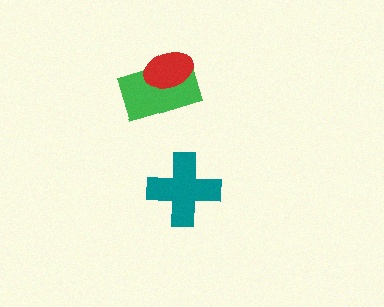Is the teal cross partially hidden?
No, no other shape covers it.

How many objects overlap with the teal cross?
0 objects overlap with the teal cross.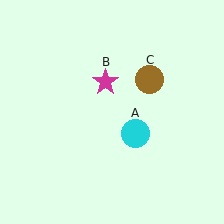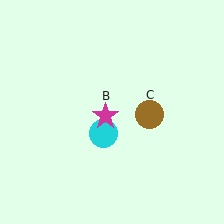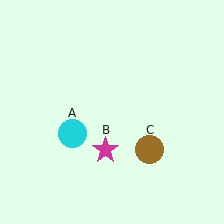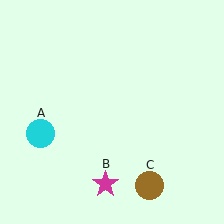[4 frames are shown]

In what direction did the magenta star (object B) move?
The magenta star (object B) moved down.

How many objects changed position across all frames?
3 objects changed position: cyan circle (object A), magenta star (object B), brown circle (object C).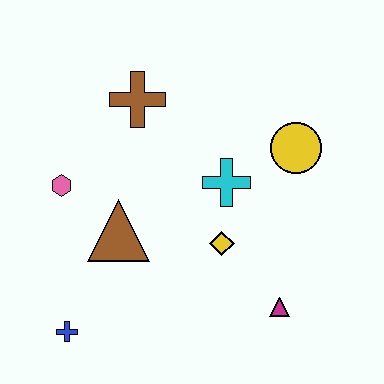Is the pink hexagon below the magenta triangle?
No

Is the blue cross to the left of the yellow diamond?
Yes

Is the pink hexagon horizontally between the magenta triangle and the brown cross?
No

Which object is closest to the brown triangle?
The pink hexagon is closest to the brown triangle.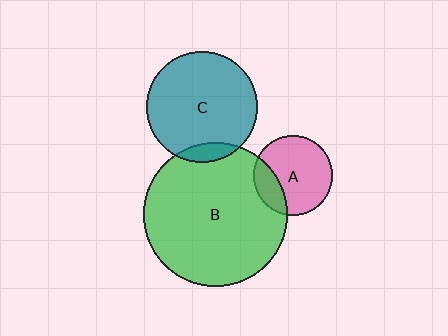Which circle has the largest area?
Circle B (green).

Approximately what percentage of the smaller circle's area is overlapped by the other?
Approximately 10%.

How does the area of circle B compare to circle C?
Approximately 1.7 times.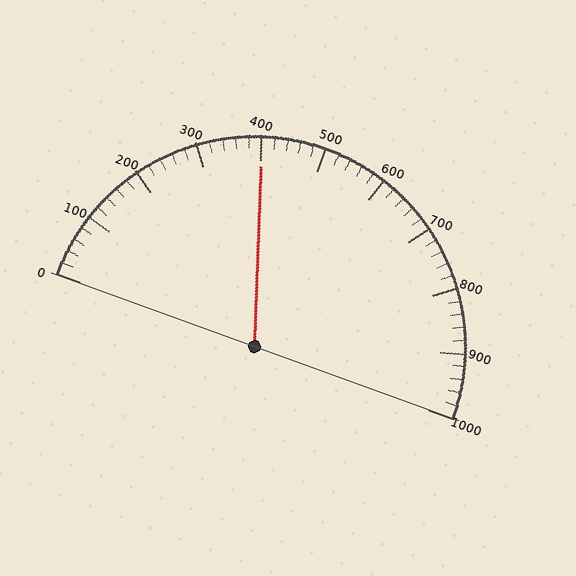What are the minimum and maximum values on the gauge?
The gauge ranges from 0 to 1000.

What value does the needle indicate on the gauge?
The needle indicates approximately 400.